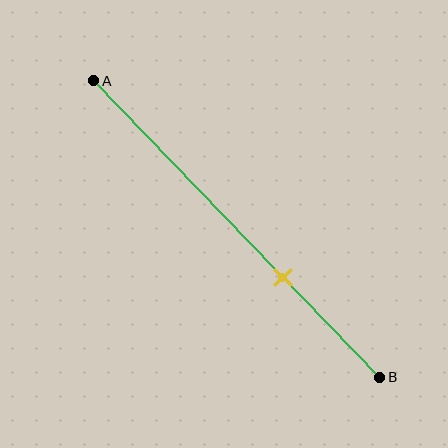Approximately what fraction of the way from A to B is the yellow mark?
The yellow mark is approximately 65% of the way from A to B.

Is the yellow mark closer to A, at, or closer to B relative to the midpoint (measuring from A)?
The yellow mark is closer to point B than the midpoint of segment AB.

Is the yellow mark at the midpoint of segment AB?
No, the mark is at about 65% from A, not at the 50% midpoint.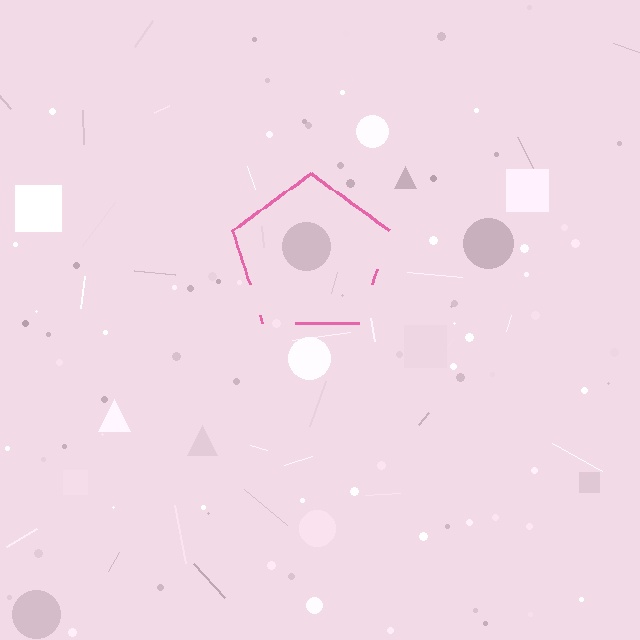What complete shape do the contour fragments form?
The contour fragments form a pentagon.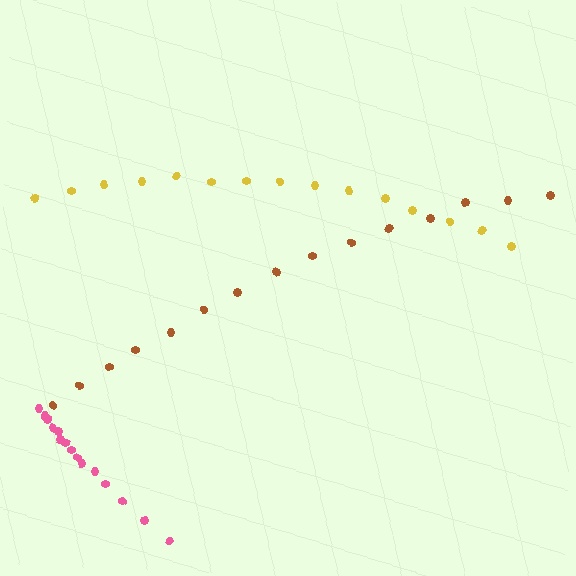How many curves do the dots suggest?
There are 3 distinct paths.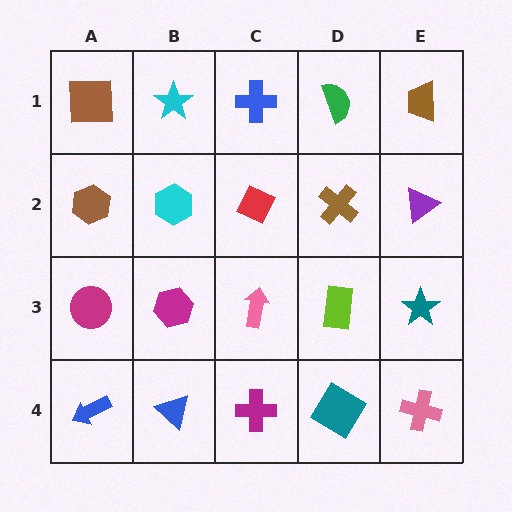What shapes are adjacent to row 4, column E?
A teal star (row 3, column E), a teal diamond (row 4, column D).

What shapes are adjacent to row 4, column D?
A lime rectangle (row 3, column D), a magenta cross (row 4, column C), a pink cross (row 4, column E).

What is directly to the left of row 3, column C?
A magenta hexagon.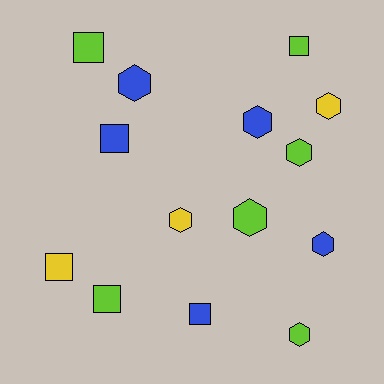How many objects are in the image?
There are 14 objects.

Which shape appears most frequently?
Hexagon, with 8 objects.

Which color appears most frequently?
Lime, with 6 objects.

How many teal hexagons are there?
There are no teal hexagons.